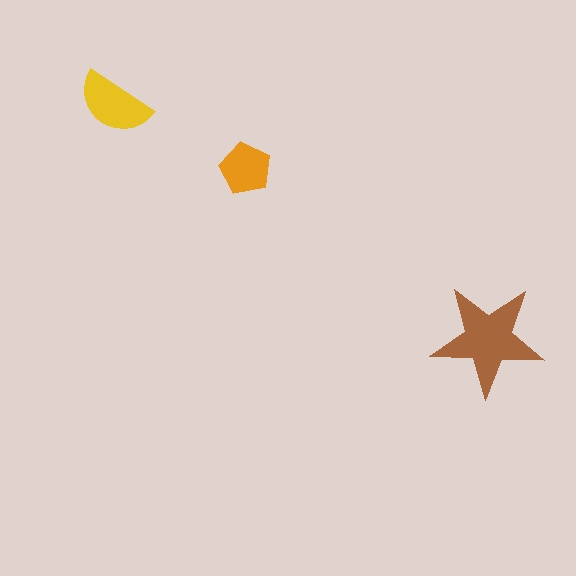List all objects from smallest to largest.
The orange pentagon, the yellow semicircle, the brown star.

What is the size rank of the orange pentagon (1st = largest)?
3rd.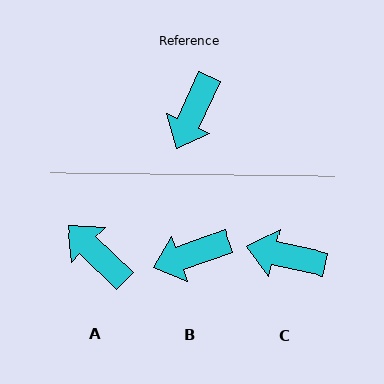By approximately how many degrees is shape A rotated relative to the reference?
Approximately 110 degrees clockwise.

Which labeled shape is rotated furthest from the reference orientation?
A, about 110 degrees away.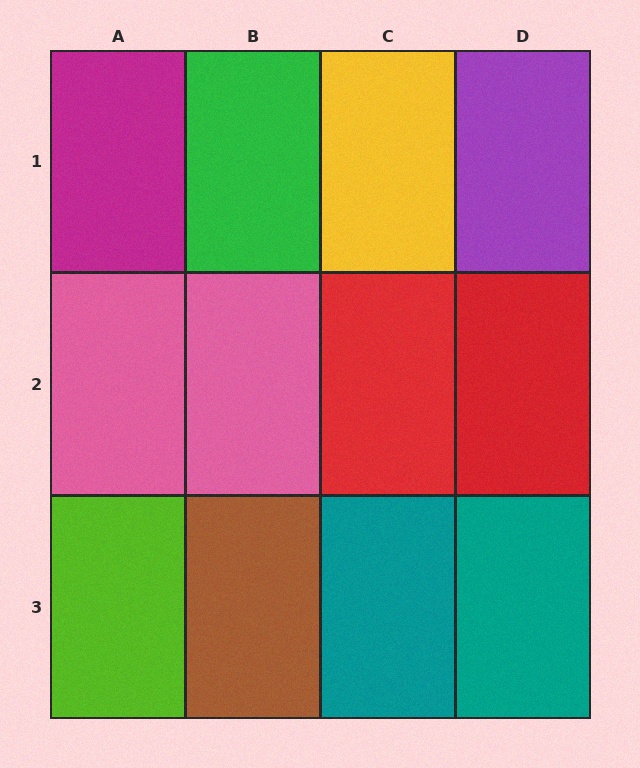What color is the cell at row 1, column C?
Yellow.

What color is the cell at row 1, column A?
Magenta.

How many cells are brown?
1 cell is brown.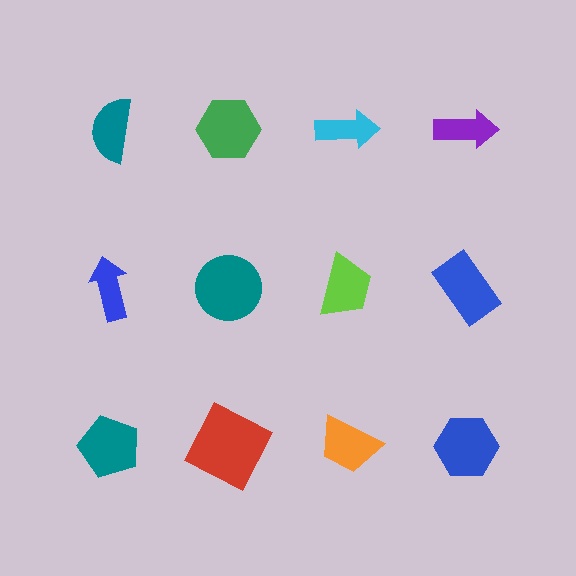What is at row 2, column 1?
A blue arrow.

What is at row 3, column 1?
A teal pentagon.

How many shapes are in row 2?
4 shapes.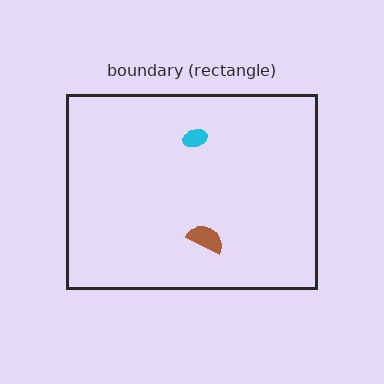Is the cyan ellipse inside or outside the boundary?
Inside.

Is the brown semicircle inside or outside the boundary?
Inside.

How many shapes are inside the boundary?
2 inside, 0 outside.